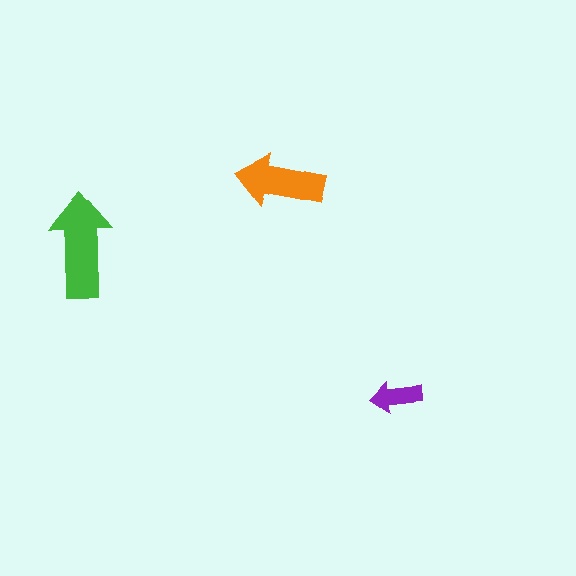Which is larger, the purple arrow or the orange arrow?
The orange one.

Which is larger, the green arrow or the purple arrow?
The green one.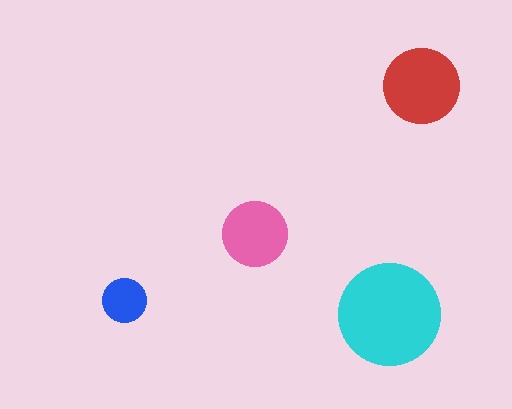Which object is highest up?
The red circle is topmost.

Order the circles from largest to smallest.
the cyan one, the red one, the pink one, the blue one.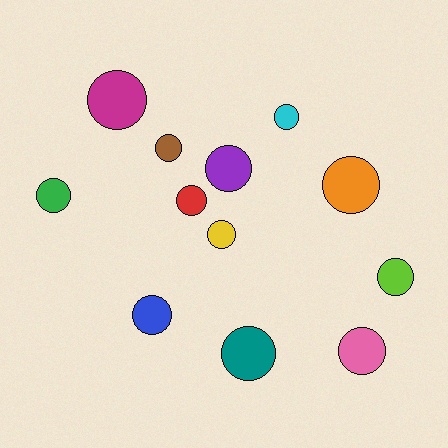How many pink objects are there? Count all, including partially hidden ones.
There is 1 pink object.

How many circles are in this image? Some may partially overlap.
There are 12 circles.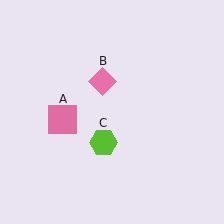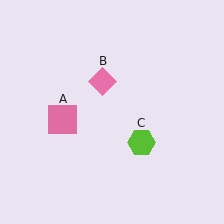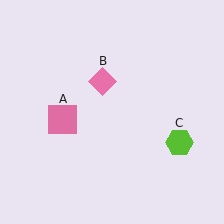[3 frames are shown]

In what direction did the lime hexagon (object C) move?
The lime hexagon (object C) moved right.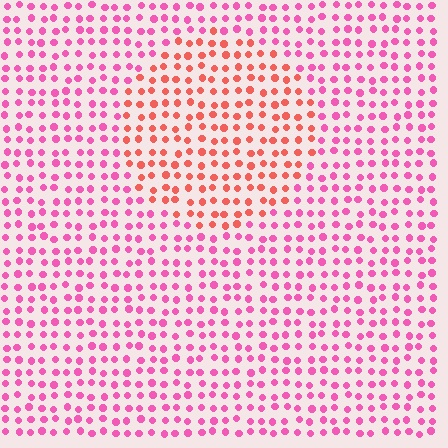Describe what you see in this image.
The image is filled with small pink elements in a uniform arrangement. A circle-shaped region is visible where the elements are tinted to a slightly different hue, forming a subtle color boundary.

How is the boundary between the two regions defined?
The boundary is defined purely by a slight shift in hue (about 39 degrees). Spacing, size, and orientation are identical on both sides.